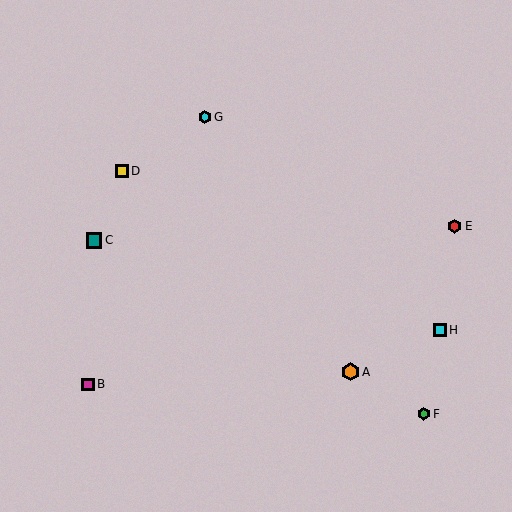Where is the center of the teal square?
The center of the teal square is at (94, 240).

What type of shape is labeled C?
Shape C is a teal square.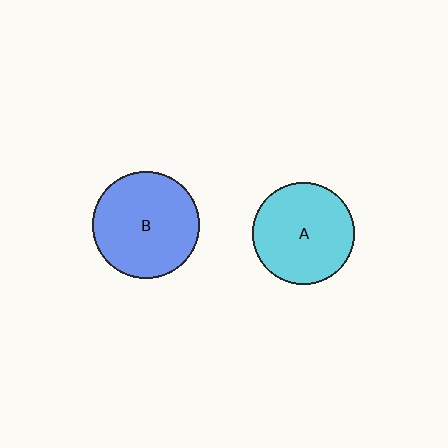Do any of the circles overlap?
No, none of the circles overlap.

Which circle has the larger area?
Circle B (blue).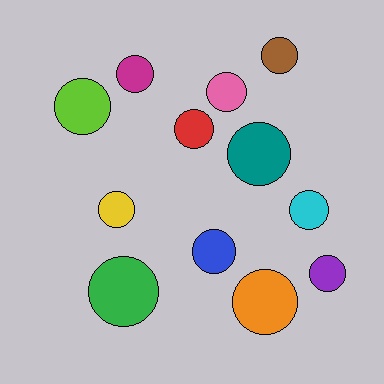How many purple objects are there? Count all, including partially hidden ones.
There is 1 purple object.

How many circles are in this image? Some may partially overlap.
There are 12 circles.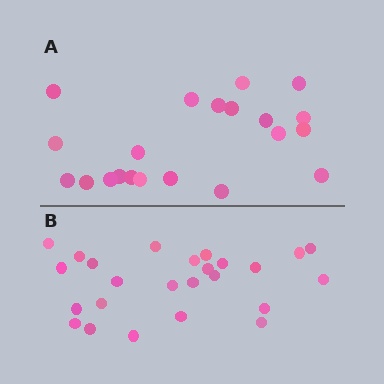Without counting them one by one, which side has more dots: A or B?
Region B (the bottom region) has more dots.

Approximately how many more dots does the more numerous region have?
Region B has about 4 more dots than region A.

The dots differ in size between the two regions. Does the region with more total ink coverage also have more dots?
No. Region A has more total ink coverage because its dots are larger, but region B actually contains more individual dots. Total area can be misleading — the number of items is what matters here.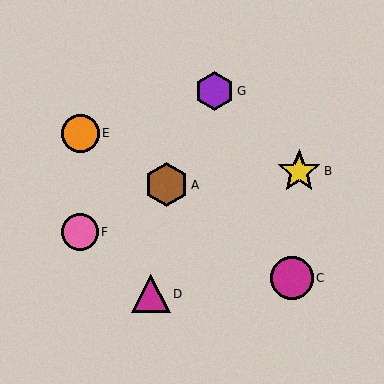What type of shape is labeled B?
Shape B is a yellow star.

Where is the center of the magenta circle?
The center of the magenta circle is at (292, 278).